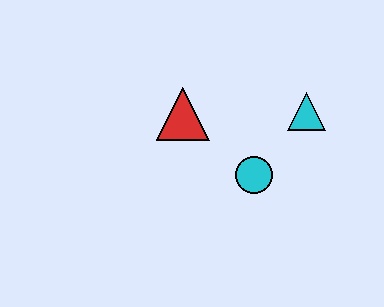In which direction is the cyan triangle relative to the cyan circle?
The cyan triangle is above the cyan circle.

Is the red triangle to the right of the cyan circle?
No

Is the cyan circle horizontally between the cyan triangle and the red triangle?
Yes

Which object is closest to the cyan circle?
The cyan triangle is closest to the cyan circle.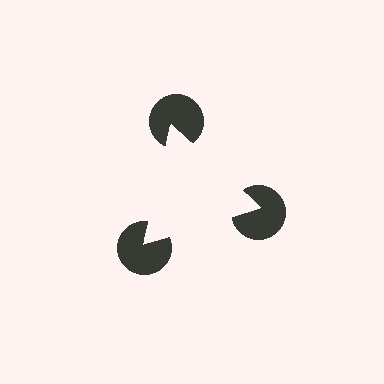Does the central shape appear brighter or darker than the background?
It typically appears slightly brighter than the background, even though no actual brightness change is drawn.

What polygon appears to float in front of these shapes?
An illusory triangle — its edges are inferred from the aligned wedge cuts in the pac-man discs, not physically drawn.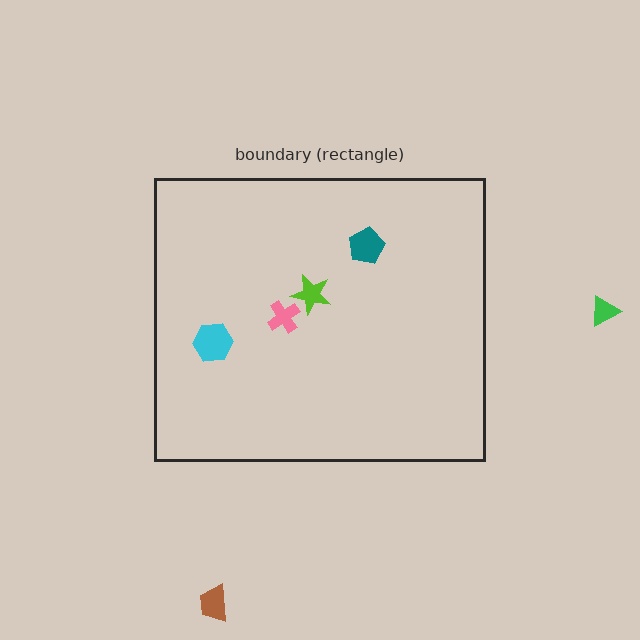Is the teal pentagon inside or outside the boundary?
Inside.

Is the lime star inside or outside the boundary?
Inside.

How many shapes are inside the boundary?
4 inside, 2 outside.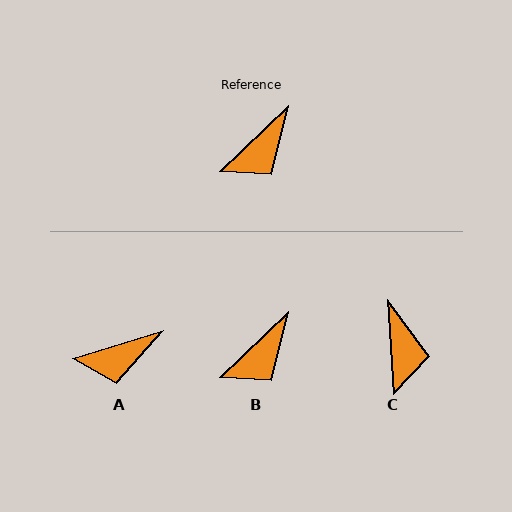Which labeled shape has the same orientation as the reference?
B.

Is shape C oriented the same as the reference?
No, it is off by about 50 degrees.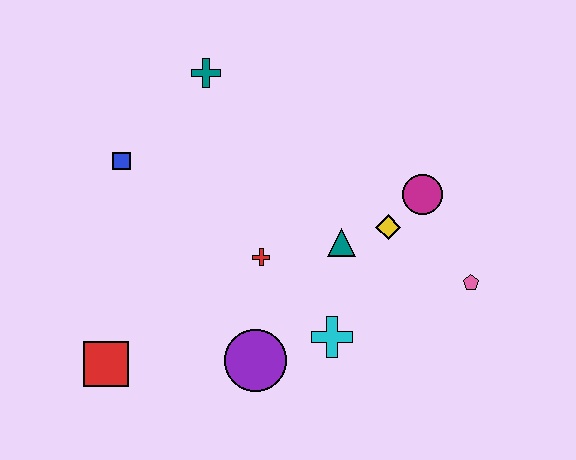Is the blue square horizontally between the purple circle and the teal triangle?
No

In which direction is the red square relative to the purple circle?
The red square is to the left of the purple circle.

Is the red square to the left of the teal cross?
Yes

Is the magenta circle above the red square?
Yes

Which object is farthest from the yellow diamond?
The red square is farthest from the yellow diamond.